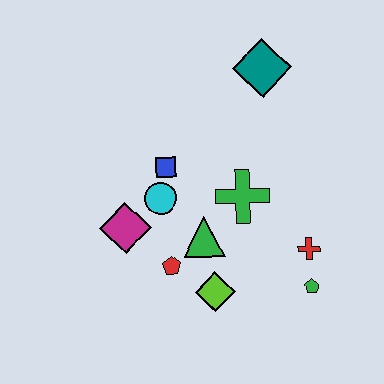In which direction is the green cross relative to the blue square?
The green cross is to the right of the blue square.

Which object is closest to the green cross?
The green triangle is closest to the green cross.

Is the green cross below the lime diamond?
No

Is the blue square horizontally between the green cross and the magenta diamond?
Yes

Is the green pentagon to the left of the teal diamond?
No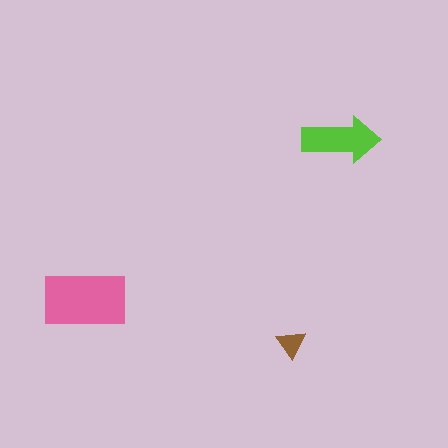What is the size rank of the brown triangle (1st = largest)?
3rd.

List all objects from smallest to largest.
The brown triangle, the lime arrow, the pink rectangle.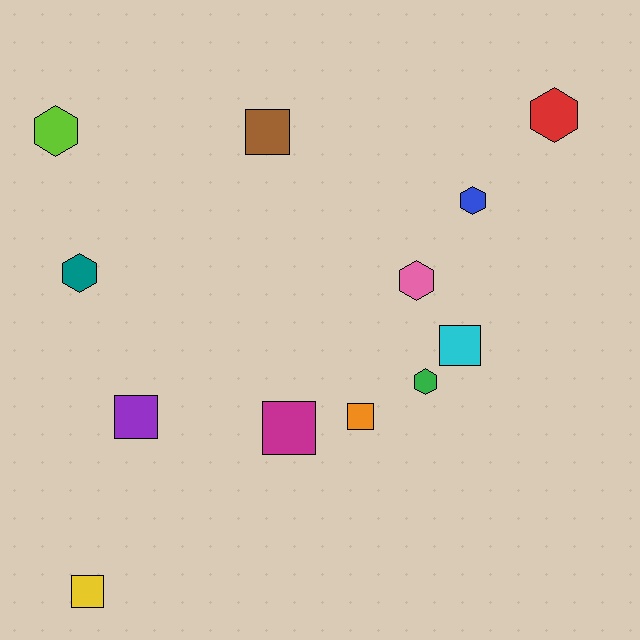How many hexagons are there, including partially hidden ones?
There are 6 hexagons.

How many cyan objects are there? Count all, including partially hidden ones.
There is 1 cyan object.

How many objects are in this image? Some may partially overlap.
There are 12 objects.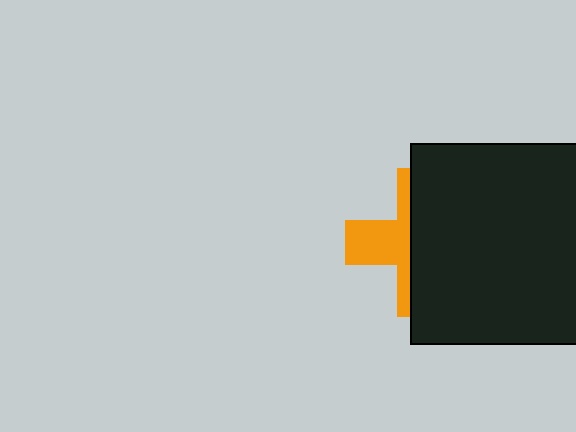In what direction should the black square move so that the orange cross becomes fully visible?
The black square should move right. That is the shortest direction to clear the overlap and leave the orange cross fully visible.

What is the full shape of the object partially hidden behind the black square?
The partially hidden object is an orange cross.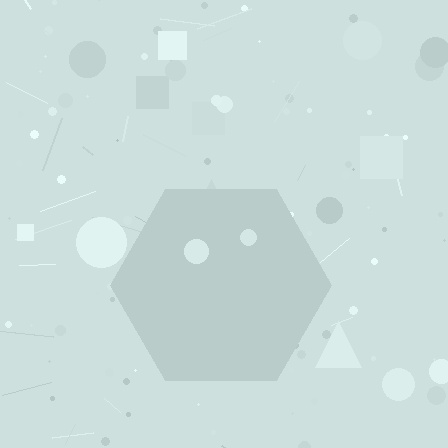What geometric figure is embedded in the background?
A hexagon is embedded in the background.